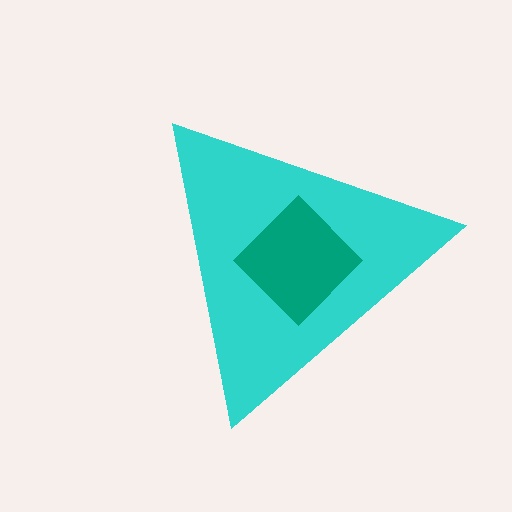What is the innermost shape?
The teal diamond.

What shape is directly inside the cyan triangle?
The teal diamond.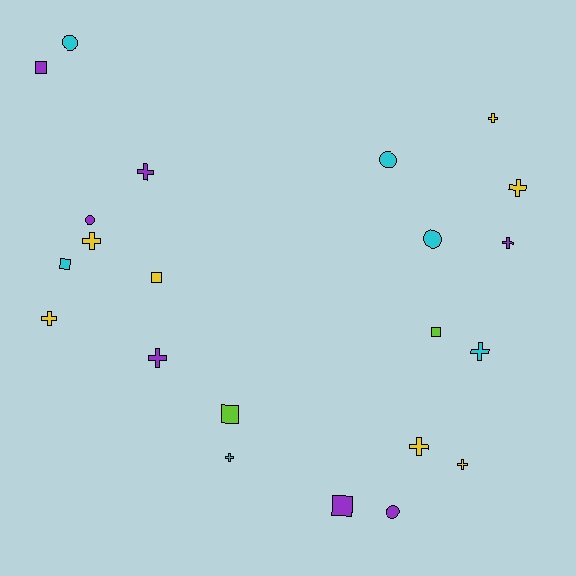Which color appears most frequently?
Purple, with 7 objects.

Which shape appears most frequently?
Cross, with 11 objects.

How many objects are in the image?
There are 22 objects.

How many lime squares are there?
There are 2 lime squares.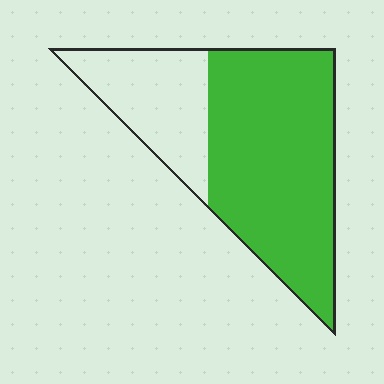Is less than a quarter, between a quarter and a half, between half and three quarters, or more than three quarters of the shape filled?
Between half and three quarters.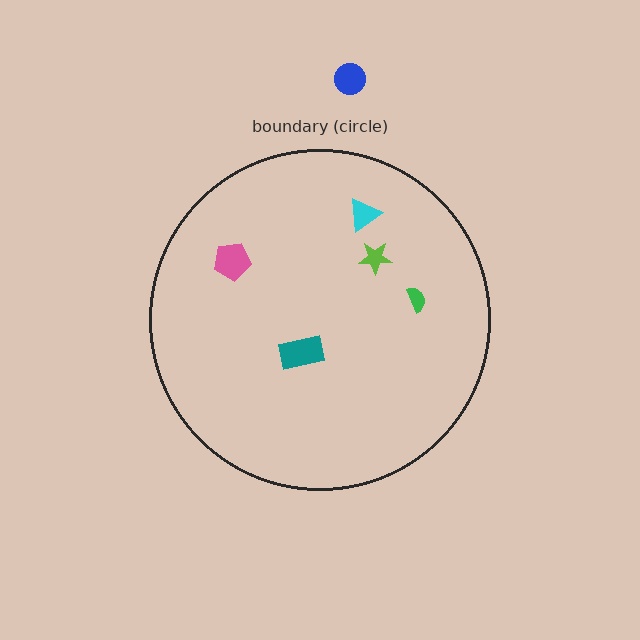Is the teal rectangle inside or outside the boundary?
Inside.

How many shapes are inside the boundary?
5 inside, 1 outside.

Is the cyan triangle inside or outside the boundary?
Inside.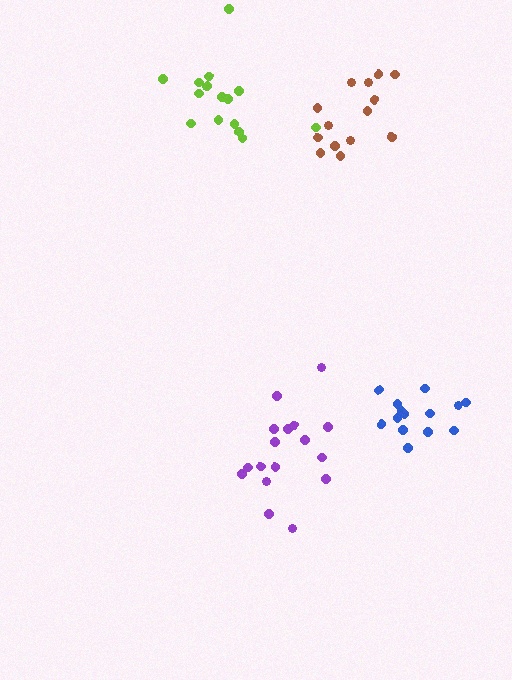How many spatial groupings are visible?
There are 4 spatial groupings.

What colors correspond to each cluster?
The clusters are colored: lime, brown, blue, purple.